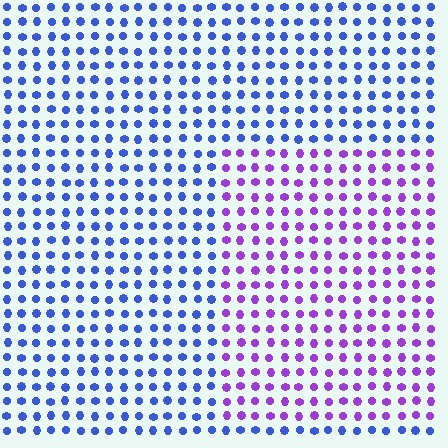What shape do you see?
I see a rectangle.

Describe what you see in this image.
The image is filled with small blue elements in a uniform arrangement. A rectangle-shaped region is visible where the elements are tinted to a slightly different hue, forming a subtle color boundary.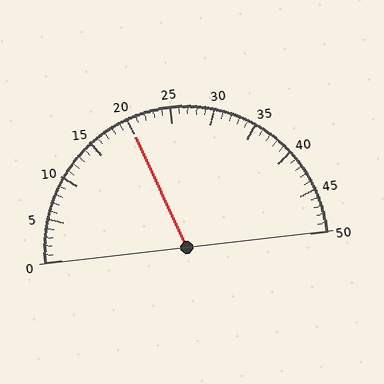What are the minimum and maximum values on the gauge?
The gauge ranges from 0 to 50.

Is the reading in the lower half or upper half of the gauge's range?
The reading is in the lower half of the range (0 to 50).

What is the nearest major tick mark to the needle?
The nearest major tick mark is 20.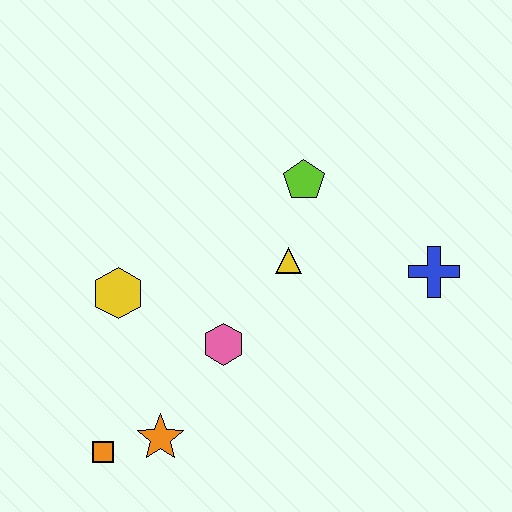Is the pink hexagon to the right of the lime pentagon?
No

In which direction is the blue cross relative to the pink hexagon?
The blue cross is to the right of the pink hexagon.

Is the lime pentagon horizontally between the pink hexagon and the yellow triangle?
No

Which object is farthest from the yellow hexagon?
The blue cross is farthest from the yellow hexagon.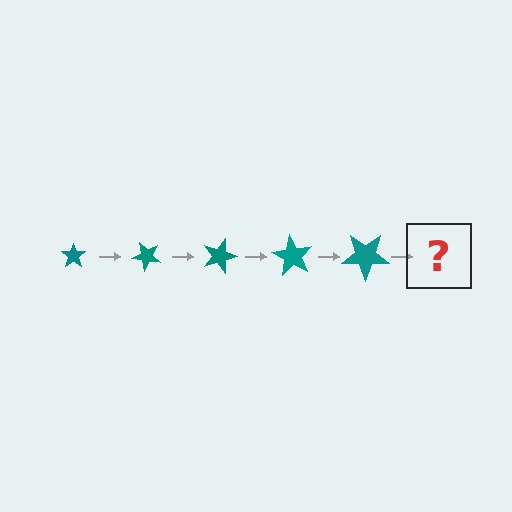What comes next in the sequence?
The next element should be a star, larger than the previous one and rotated 225 degrees from the start.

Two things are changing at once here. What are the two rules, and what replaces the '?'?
The two rules are that the star grows larger each step and it rotates 45 degrees each step. The '?' should be a star, larger than the previous one and rotated 225 degrees from the start.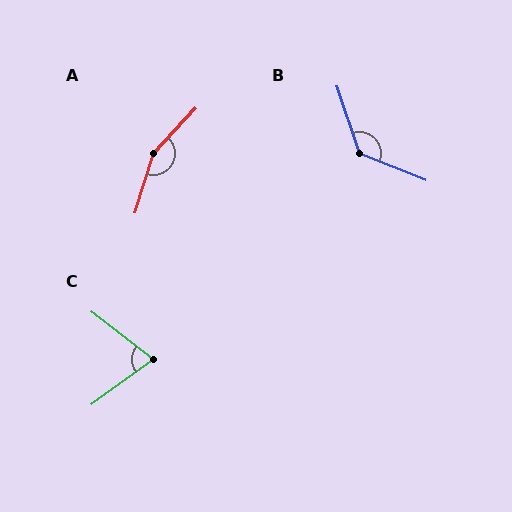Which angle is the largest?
A, at approximately 154 degrees.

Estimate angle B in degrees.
Approximately 131 degrees.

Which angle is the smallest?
C, at approximately 74 degrees.